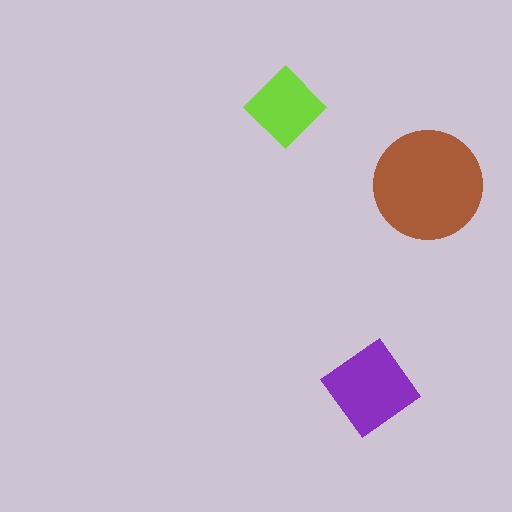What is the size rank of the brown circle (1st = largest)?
1st.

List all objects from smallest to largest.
The lime diamond, the purple diamond, the brown circle.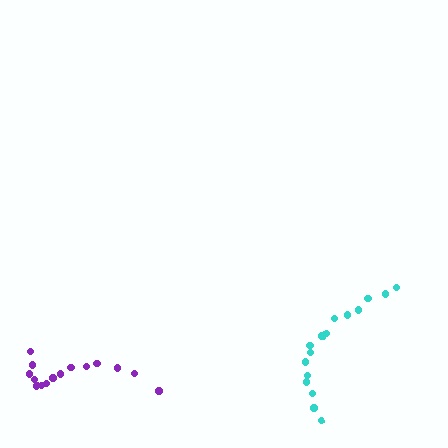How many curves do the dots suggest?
There are 2 distinct paths.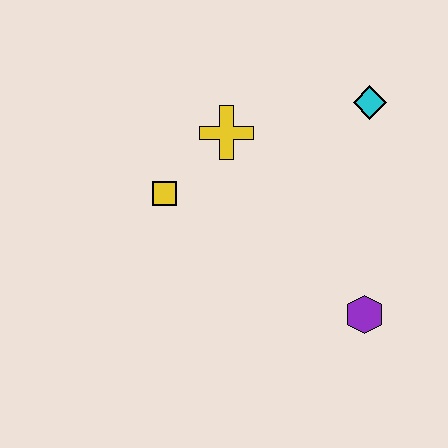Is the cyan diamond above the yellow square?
Yes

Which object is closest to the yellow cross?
The yellow square is closest to the yellow cross.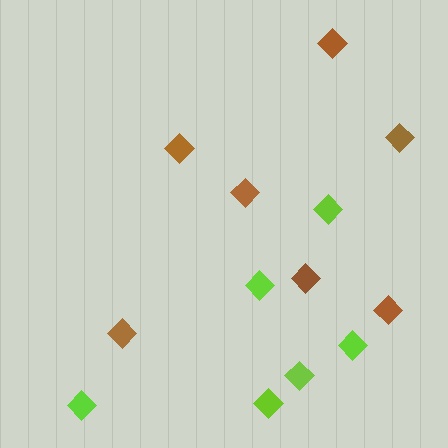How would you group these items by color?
There are 2 groups: one group of brown diamonds (7) and one group of lime diamonds (6).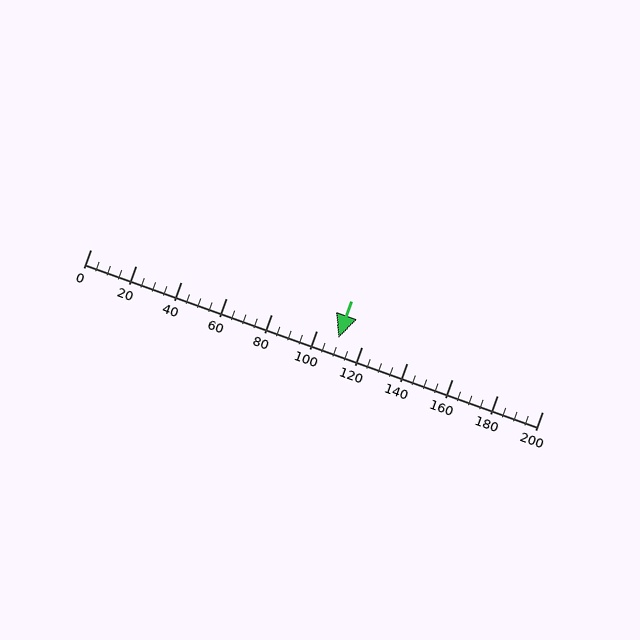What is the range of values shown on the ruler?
The ruler shows values from 0 to 200.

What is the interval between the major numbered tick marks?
The major tick marks are spaced 20 units apart.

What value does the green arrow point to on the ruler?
The green arrow points to approximately 110.